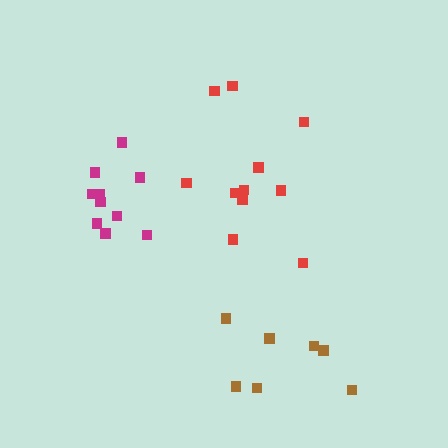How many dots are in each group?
Group 1: 11 dots, Group 2: 7 dots, Group 3: 10 dots (28 total).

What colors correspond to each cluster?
The clusters are colored: red, brown, magenta.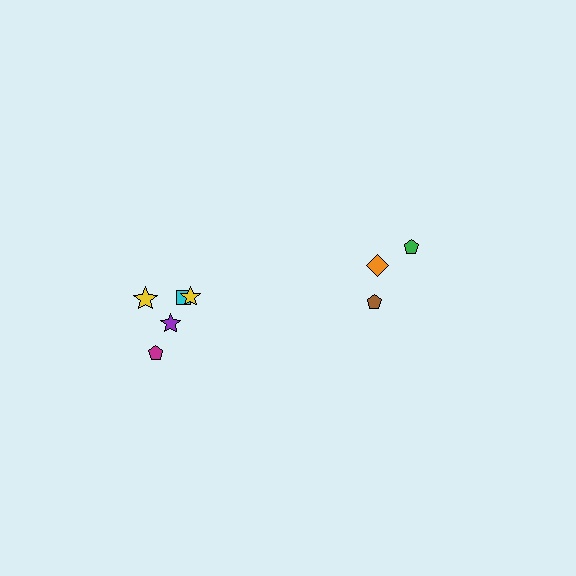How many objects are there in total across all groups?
There are 8 objects.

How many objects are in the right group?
There are 3 objects.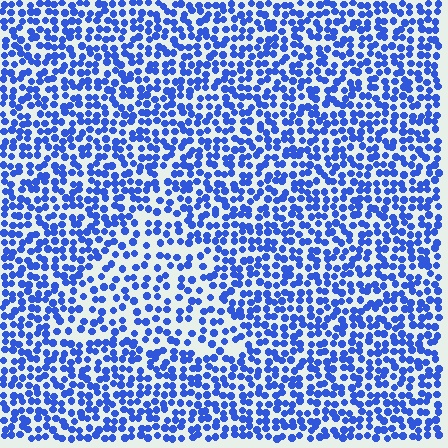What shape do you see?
I see a triangle.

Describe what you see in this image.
The image contains small blue elements arranged at two different densities. A triangle-shaped region is visible where the elements are less densely packed than the surrounding area.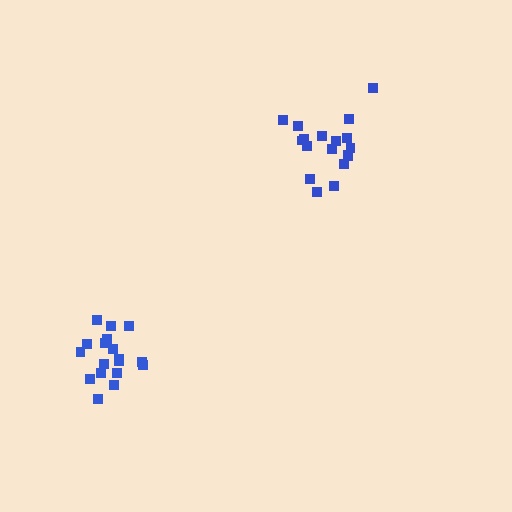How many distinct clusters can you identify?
There are 2 distinct clusters.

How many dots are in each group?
Group 1: 18 dots, Group 2: 18 dots (36 total).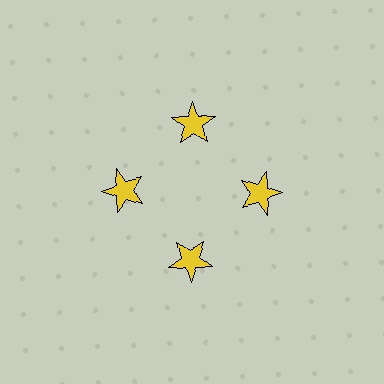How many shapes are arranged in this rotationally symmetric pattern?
There are 4 shapes, arranged in 4 groups of 1.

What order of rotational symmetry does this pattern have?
This pattern has 4-fold rotational symmetry.